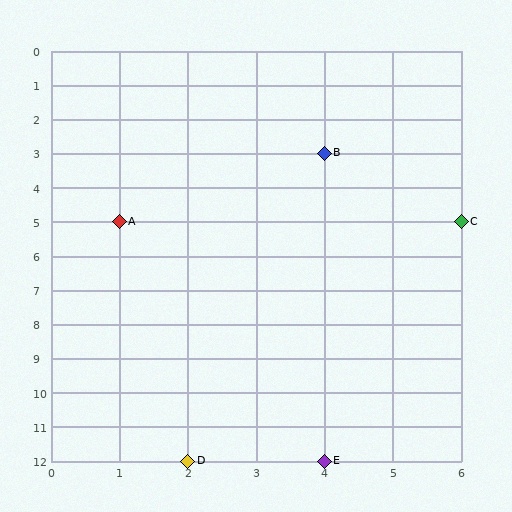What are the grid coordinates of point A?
Point A is at grid coordinates (1, 5).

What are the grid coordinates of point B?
Point B is at grid coordinates (4, 3).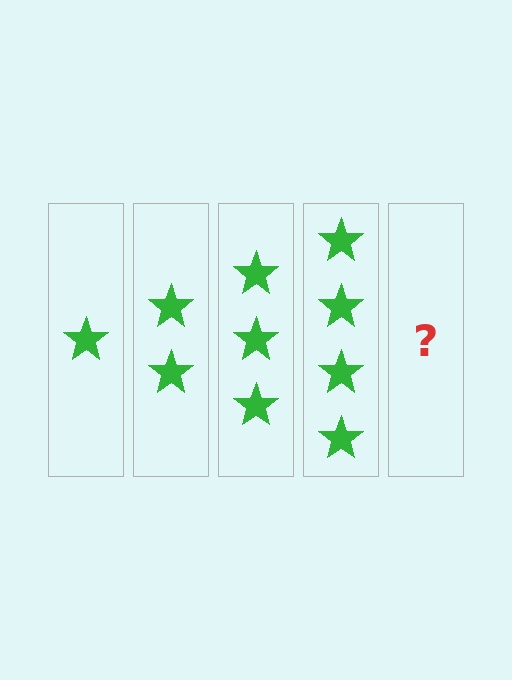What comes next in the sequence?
The next element should be 5 stars.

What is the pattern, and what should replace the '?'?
The pattern is that each step adds one more star. The '?' should be 5 stars.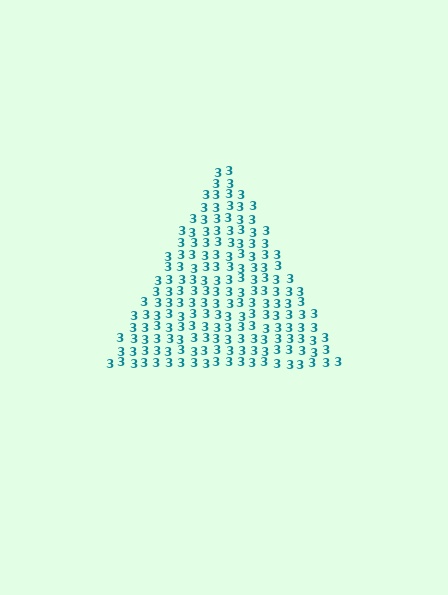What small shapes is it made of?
It is made of small digit 3's.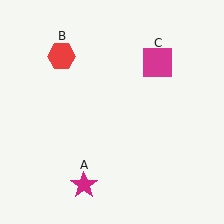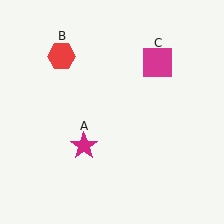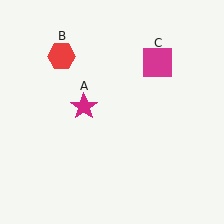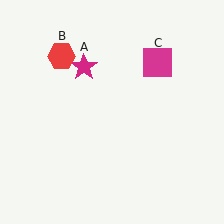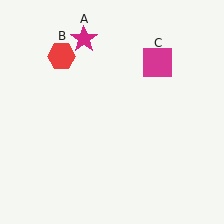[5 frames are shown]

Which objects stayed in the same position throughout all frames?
Red hexagon (object B) and magenta square (object C) remained stationary.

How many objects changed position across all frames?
1 object changed position: magenta star (object A).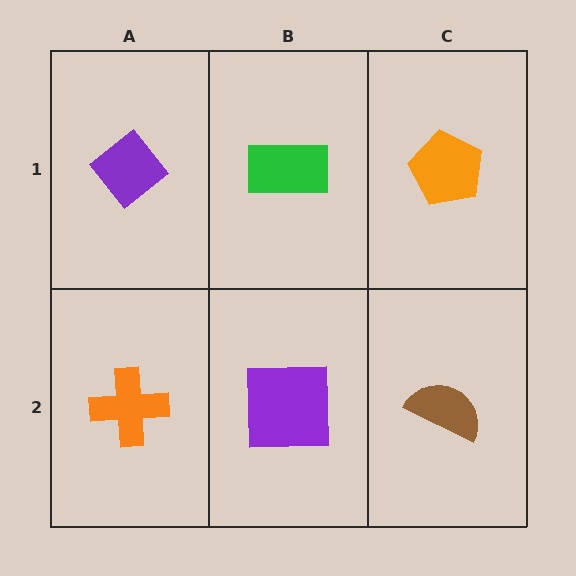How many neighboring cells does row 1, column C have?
2.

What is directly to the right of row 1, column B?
An orange pentagon.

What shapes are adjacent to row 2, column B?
A green rectangle (row 1, column B), an orange cross (row 2, column A), a brown semicircle (row 2, column C).